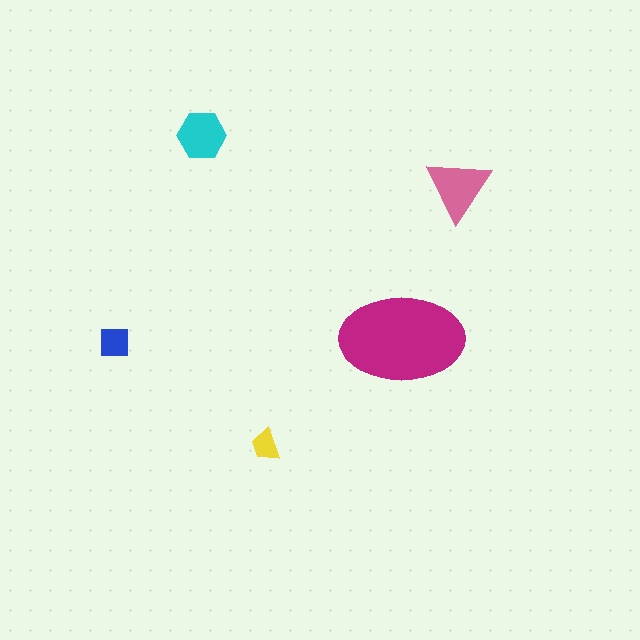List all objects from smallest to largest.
The yellow trapezoid, the blue square, the cyan hexagon, the pink triangle, the magenta ellipse.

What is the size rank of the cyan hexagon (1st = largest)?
3rd.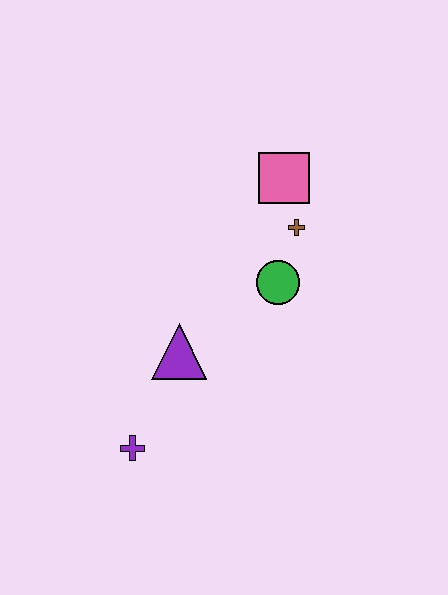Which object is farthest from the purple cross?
The pink square is farthest from the purple cross.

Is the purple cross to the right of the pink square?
No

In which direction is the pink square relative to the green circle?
The pink square is above the green circle.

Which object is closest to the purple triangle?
The purple cross is closest to the purple triangle.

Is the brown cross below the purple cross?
No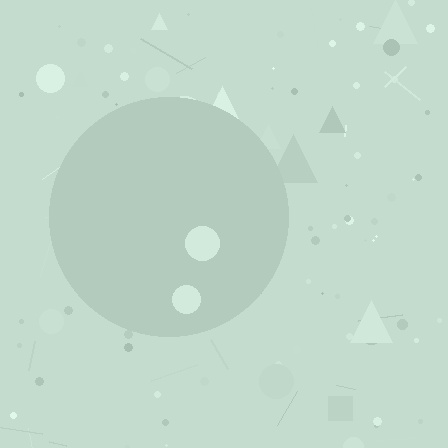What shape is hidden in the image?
A circle is hidden in the image.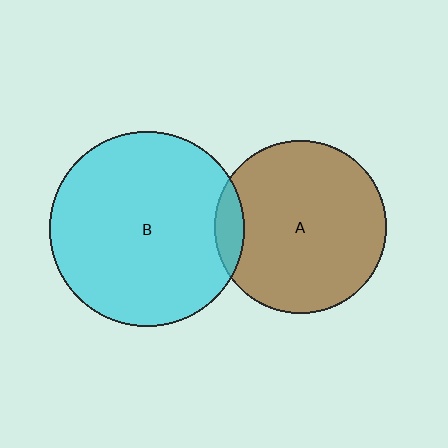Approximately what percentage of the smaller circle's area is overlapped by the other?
Approximately 10%.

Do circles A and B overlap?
Yes.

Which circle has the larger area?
Circle B (cyan).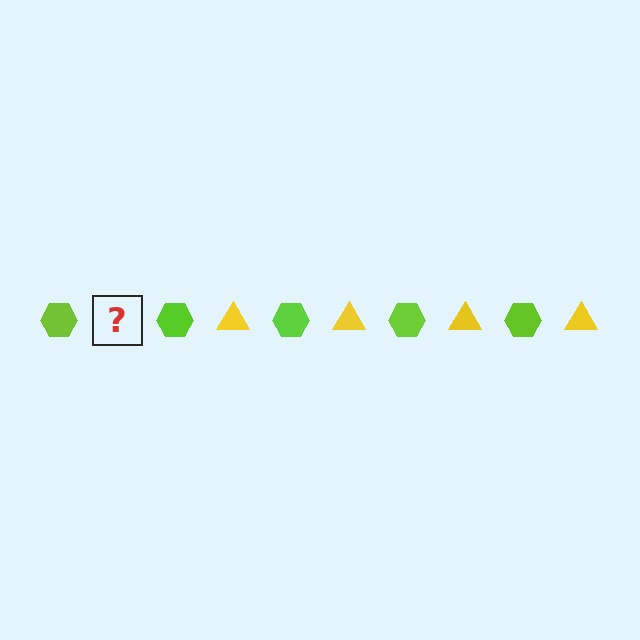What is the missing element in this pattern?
The missing element is a yellow triangle.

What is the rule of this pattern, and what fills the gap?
The rule is that the pattern alternates between lime hexagon and yellow triangle. The gap should be filled with a yellow triangle.